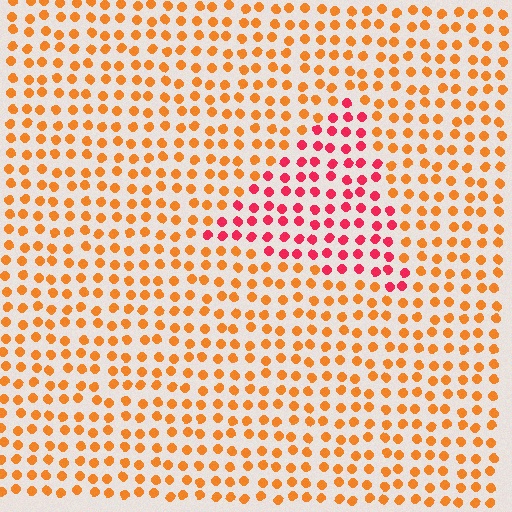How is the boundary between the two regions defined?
The boundary is defined purely by a slight shift in hue (about 42 degrees). Spacing, size, and orientation are identical on both sides.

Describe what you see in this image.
The image is filled with small orange elements in a uniform arrangement. A triangle-shaped region is visible where the elements are tinted to a slightly different hue, forming a subtle color boundary.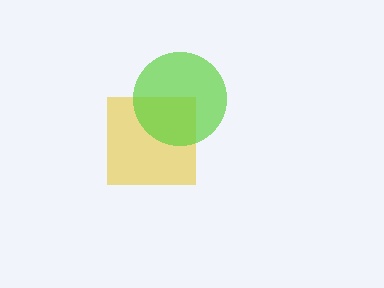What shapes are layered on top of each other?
The layered shapes are: a yellow square, a lime circle.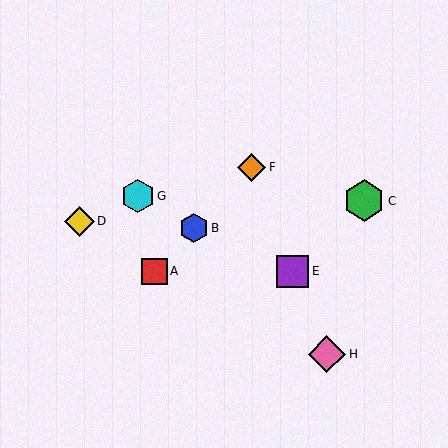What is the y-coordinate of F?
Object F is at y≈167.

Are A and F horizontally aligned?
No, A is at y≈271 and F is at y≈167.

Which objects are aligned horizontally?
Objects A, E are aligned horizontally.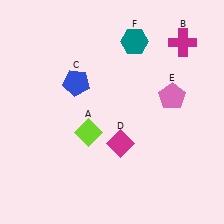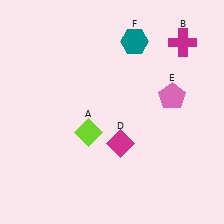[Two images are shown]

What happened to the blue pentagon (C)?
The blue pentagon (C) was removed in Image 2. It was in the top-left area of Image 1.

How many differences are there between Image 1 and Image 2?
There is 1 difference between the two images.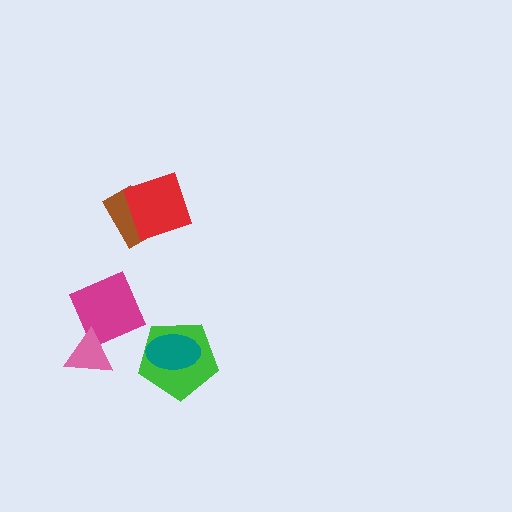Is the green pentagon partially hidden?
Yes, it is partially covered by another shape.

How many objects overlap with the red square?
1 object overlaps with the red square.